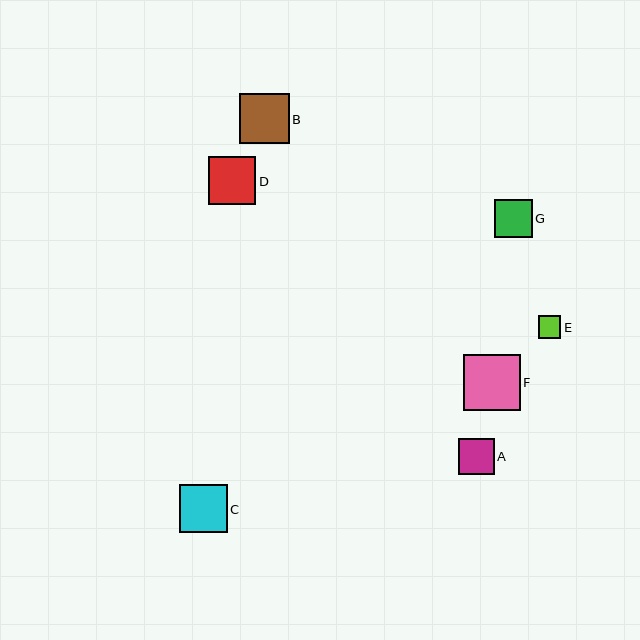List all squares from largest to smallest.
From largest to smallest: F, B, C, D, G, A, E.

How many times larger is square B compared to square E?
Square B is approximately 2.2 times the size of square E.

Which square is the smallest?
Square E is the smallest with a size of approximately 23 pixels.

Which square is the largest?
Square F is the largest with a size of approximately 56 pixels.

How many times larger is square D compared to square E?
Square D is approximately 2.1 times the size of square E.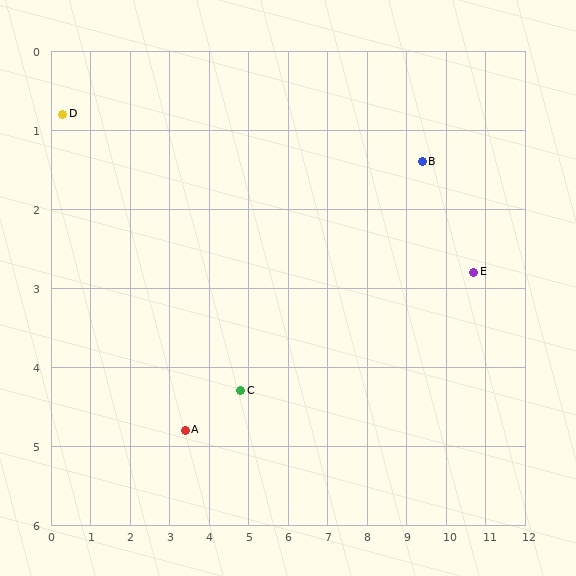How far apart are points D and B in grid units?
Points D and B are about 9.1 grid units apart.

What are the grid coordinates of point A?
Point A is at approximately (3.4, 4.8).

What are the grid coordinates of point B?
Point B is at approximately (9.4, 1.4).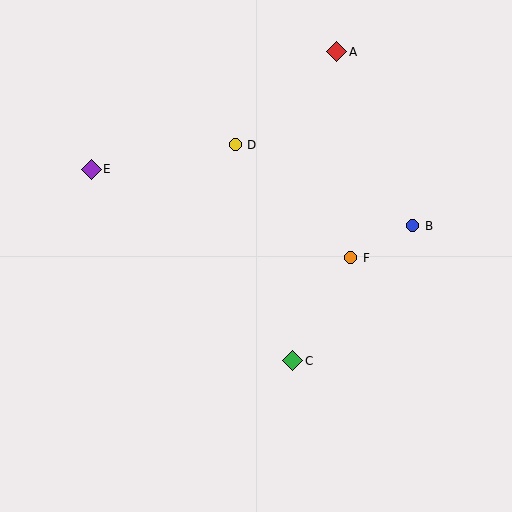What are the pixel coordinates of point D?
Point D is at (235, 145).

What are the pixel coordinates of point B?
Point B is at (413, 226).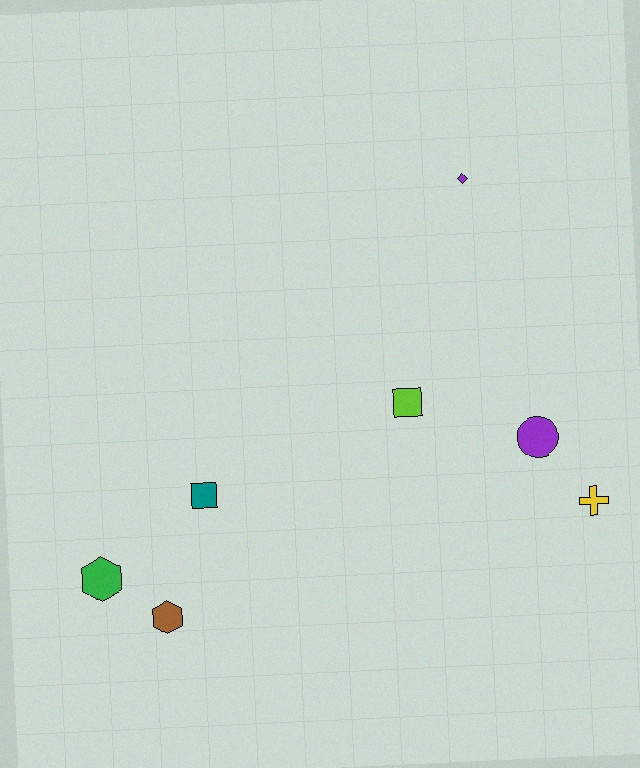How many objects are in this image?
There are 7 objects.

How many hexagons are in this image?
There are 2 hexagons.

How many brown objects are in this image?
There is 1 brown object.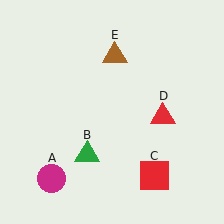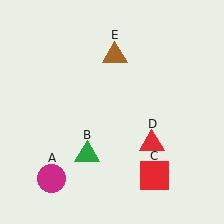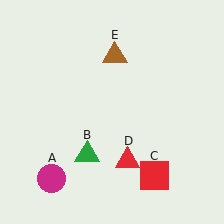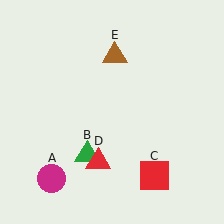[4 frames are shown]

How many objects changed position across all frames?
1 object changed position: red triangle (object D).